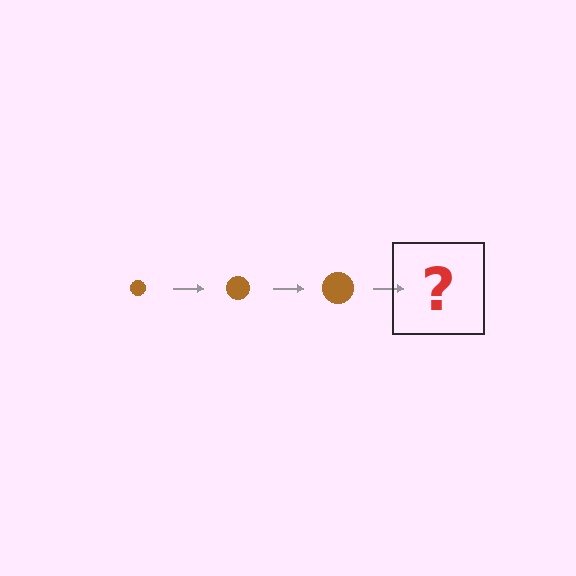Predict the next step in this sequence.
The next step is a brown circle, larger than the previous one.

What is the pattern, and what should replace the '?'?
The pattern is that the circle gets progressively larger each step. The '?' should be a brown circle, larger than the previous one.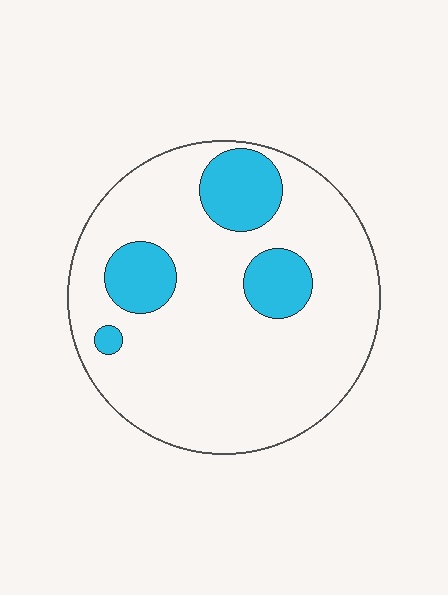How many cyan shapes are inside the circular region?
4.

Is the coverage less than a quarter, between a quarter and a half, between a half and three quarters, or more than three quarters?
Less than a quarter.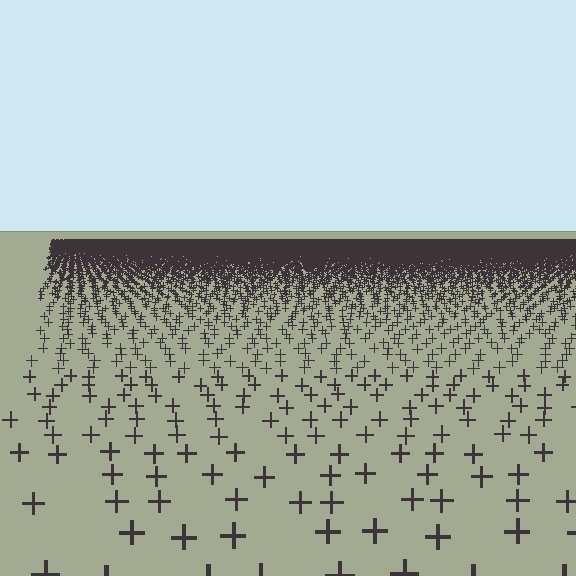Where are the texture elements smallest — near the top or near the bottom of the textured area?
Near the top.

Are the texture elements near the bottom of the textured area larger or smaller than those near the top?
Larger. Near the bottom, elements are closer to the viewer and appear at a bigger on-screen size.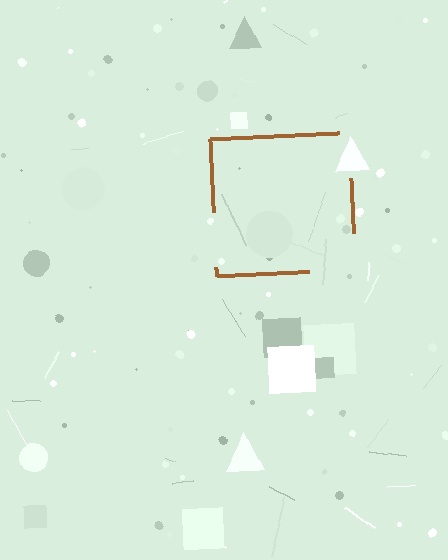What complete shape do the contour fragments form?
The contour fragments form a square.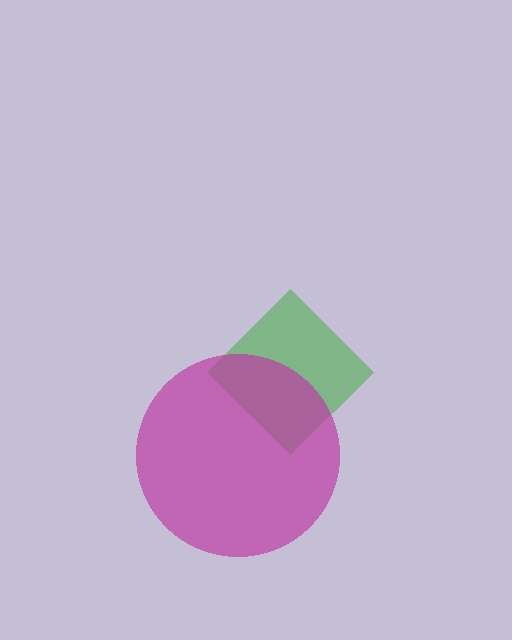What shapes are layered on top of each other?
The layered shapes are: a green diamond, a magenta circle.